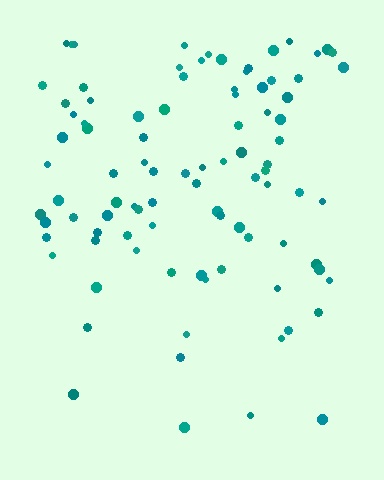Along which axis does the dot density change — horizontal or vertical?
Vertical.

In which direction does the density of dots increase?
From bottom to top, with the top side densest.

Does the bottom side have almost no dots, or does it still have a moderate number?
Still a moderate number, just noticeably fewer than the top.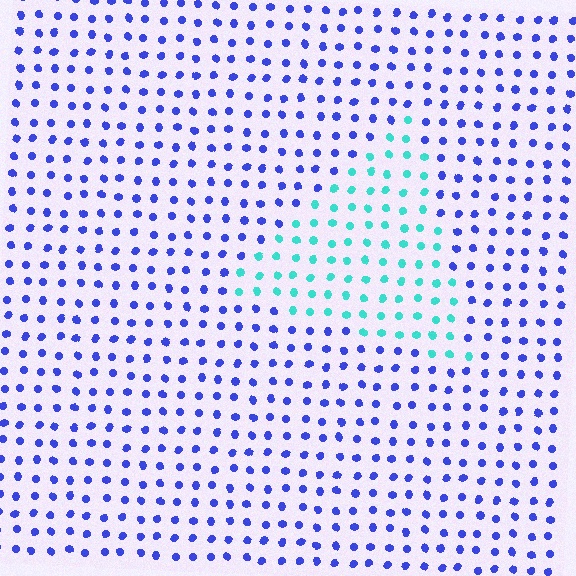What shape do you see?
I see a triangle.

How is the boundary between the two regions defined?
The boundary is defined purely by a slight shift in hue (about 63 degrees). Spacing, size, and orientation are identical on both sides.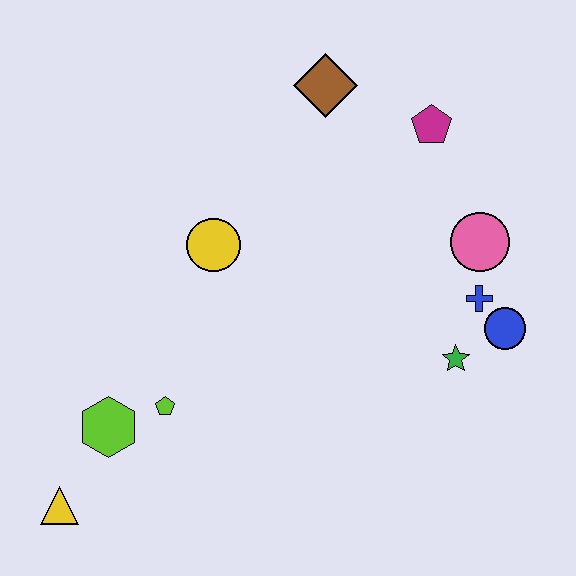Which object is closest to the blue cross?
The blue circle is closest to the blue cross.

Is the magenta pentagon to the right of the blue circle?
No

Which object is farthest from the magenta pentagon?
The yellow triangle is farthest from the magenta pentagon.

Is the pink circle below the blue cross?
No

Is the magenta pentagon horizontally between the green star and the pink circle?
No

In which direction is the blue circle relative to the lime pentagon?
The blue circle is to the right of the lime pentagon.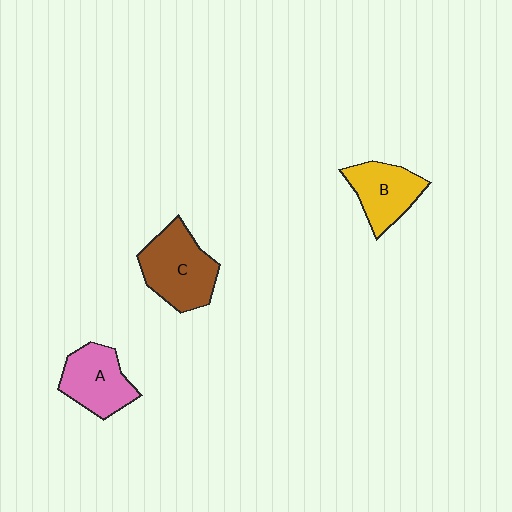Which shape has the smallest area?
Shape B (yellow).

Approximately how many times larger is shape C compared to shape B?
Approximately 1.3 times.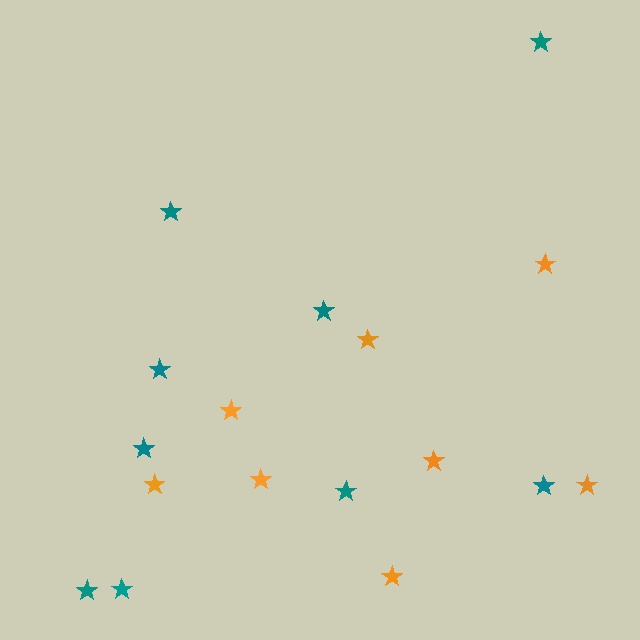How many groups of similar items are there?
There are 2 groups: one group of teal stars (9) and one group of orange stars (8).